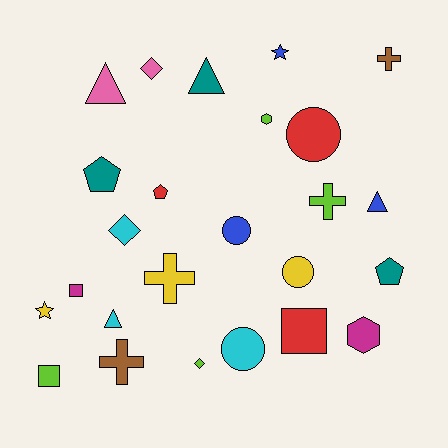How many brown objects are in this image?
There are 2 brown objects.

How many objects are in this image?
There are 25 objects.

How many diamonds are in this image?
There are 3 diamonds.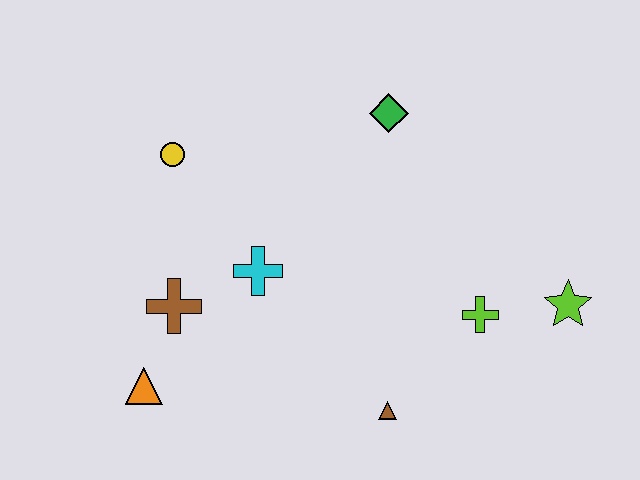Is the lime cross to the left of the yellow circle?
No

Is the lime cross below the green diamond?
Yes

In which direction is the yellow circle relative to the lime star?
The yellow circle is to the left of the lime star.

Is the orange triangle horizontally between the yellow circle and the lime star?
No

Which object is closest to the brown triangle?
The lime cross is closest to the brown triangle.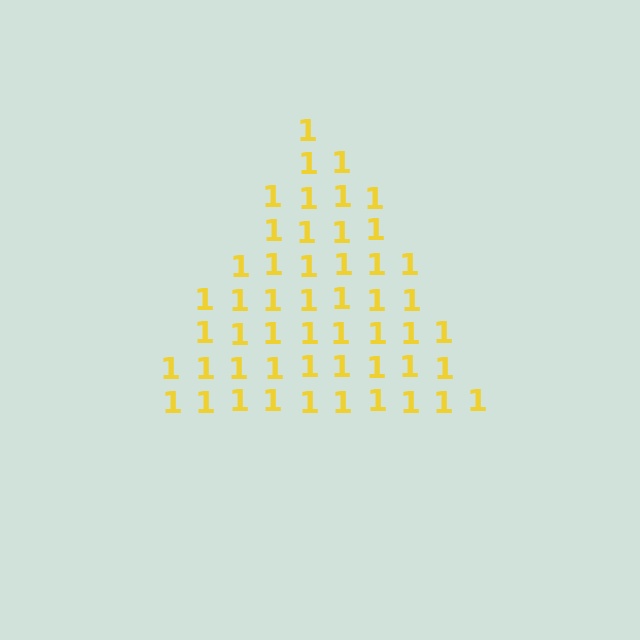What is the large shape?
The large shape is a triangle.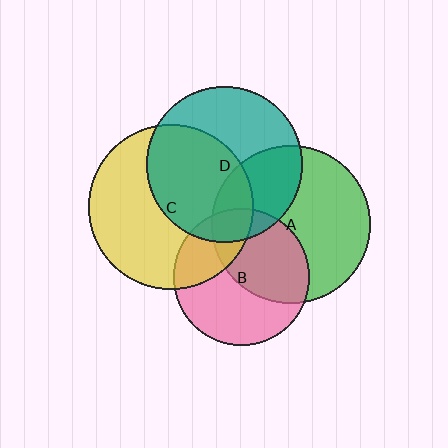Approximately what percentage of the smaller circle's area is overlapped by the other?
Approximately 45%.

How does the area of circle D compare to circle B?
Approximately 1.3 times.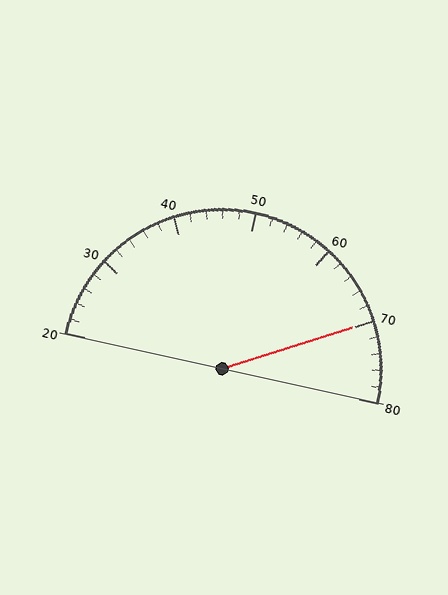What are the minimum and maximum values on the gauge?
The gauge ranges from 20 to 80.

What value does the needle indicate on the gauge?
The needle indicates approximately 70.